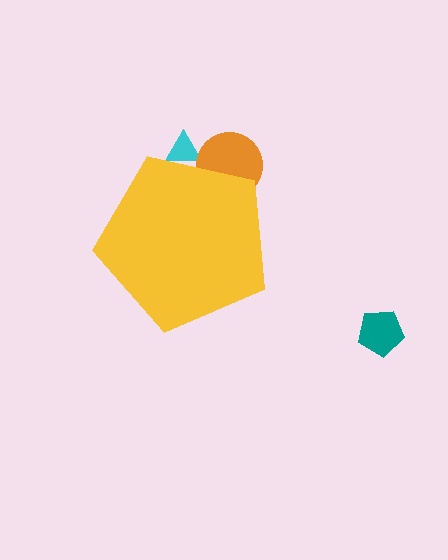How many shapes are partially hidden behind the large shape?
2 shapes are partially hidden.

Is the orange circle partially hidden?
Yes, the orange circle is partially hidden behind the yellow pentagon.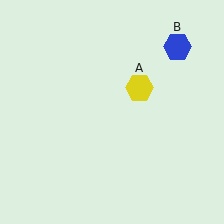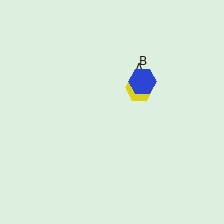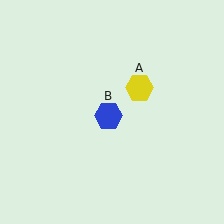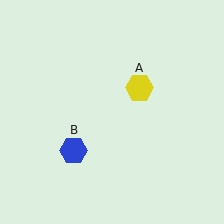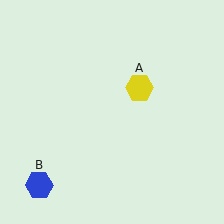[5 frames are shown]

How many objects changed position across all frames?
1 object changed position: blue hexagon (object B).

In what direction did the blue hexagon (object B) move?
The blue hexagon (object B) moved down and to the left.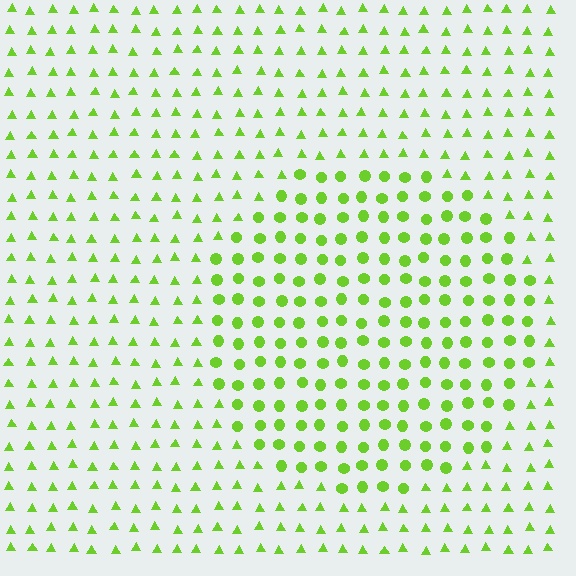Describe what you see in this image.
The image is filled with small lime elements arranged in a uniform grid. A circle-shaped region contains circles, while the surrounding area contains triangles. The boundary is defined purely by the change in element shape.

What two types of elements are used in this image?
The image uses circles inside the circle region and triangles outside it.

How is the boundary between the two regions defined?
The boundary is defined by a change in element shape: circles inside vs. triangles outside. All elements share the same color and spacing.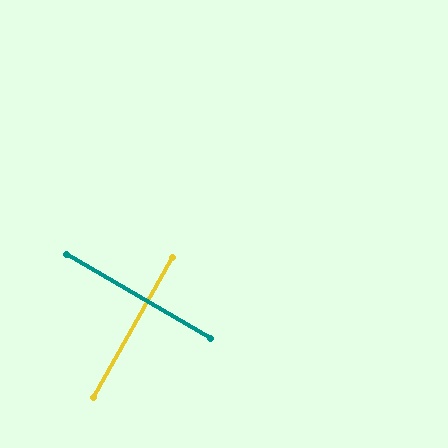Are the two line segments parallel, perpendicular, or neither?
Perpendicular — they meet at approximately 89°.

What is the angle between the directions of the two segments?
Approximately 89 degrees.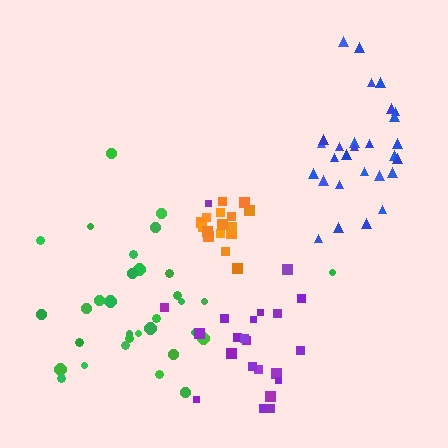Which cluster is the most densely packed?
Orange.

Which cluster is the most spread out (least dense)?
Green.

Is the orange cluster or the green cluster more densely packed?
Orange.